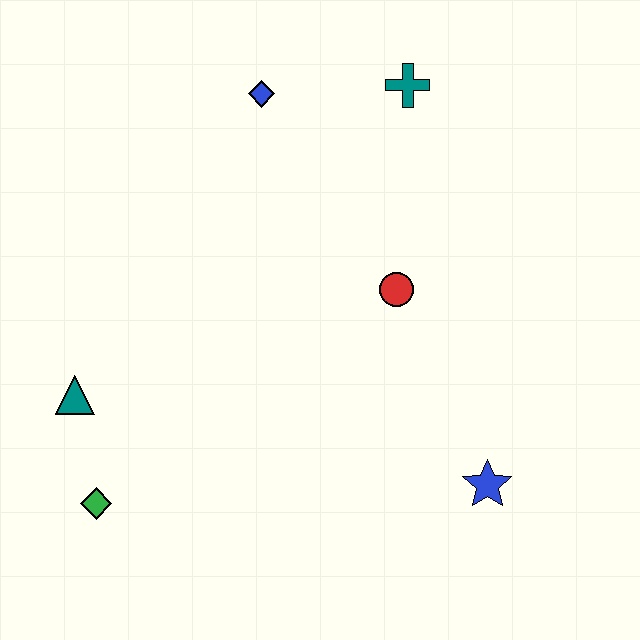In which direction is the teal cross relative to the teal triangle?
The teal cross is to the right of the teal triangle.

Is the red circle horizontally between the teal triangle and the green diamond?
No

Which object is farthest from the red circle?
The green diamond is farthest from the red circle.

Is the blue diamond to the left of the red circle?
Yes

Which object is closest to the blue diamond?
The teal cross is closest to the blue diamond.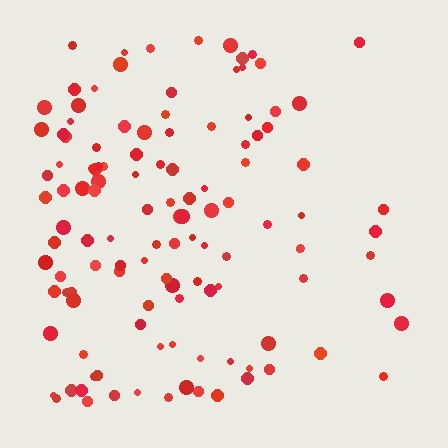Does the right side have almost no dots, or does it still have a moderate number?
Still a moderate number, just noticeably fewer than the left.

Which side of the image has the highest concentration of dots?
The left.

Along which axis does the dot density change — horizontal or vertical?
Horizontal.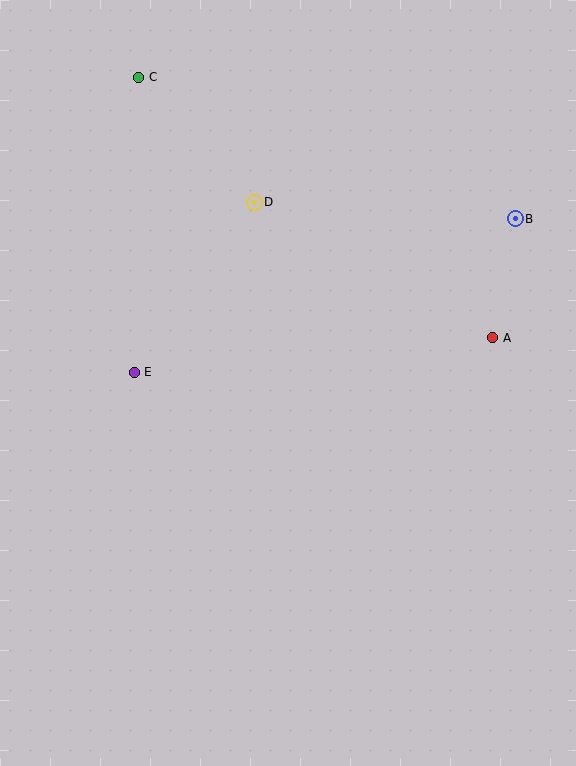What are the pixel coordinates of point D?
Point D is at (254, 202).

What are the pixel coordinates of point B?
Point B is at (515, 219).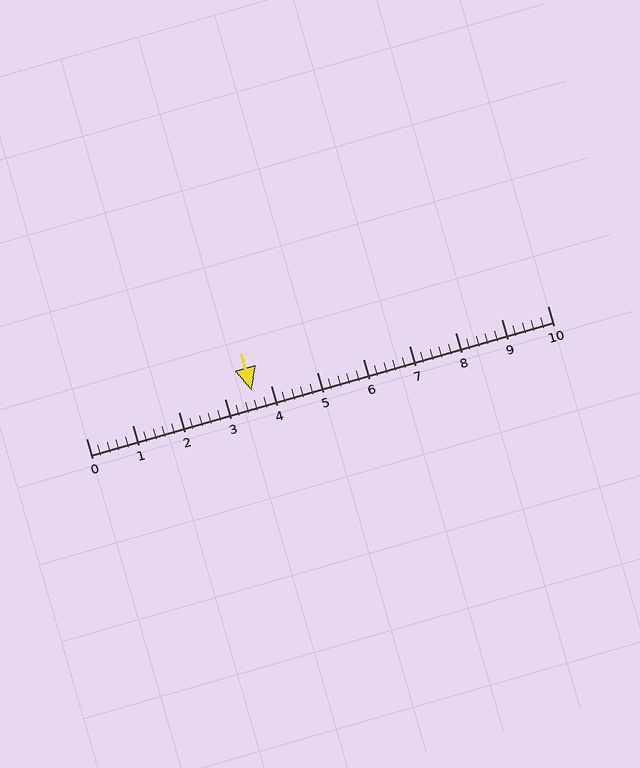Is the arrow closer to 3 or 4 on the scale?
The arrow is closer to 4.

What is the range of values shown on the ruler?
The ruler shows values from 0 to 10.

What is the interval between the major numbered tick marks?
The major tick marks are spaced 1 units apart.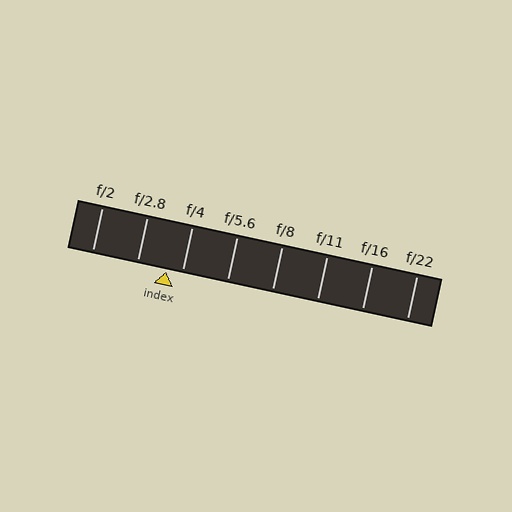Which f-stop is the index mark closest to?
The index mark is closest to f/4.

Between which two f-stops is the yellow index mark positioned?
The index mark is between f/2.8 and f/4.